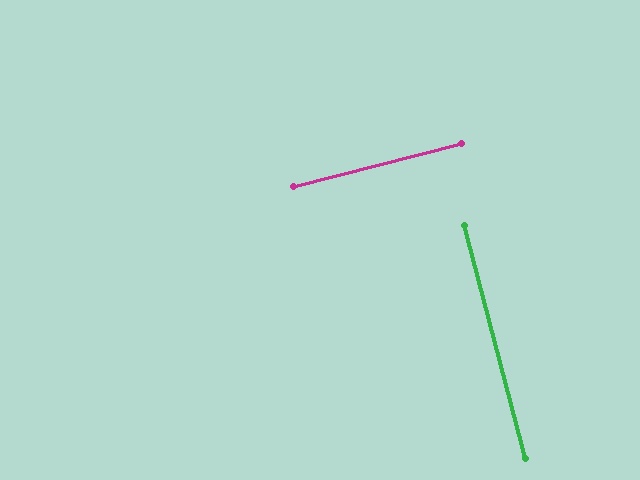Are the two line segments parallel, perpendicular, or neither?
Perpendicular — they meet at approximately 90°.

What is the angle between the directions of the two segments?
Approximately 90 degrees.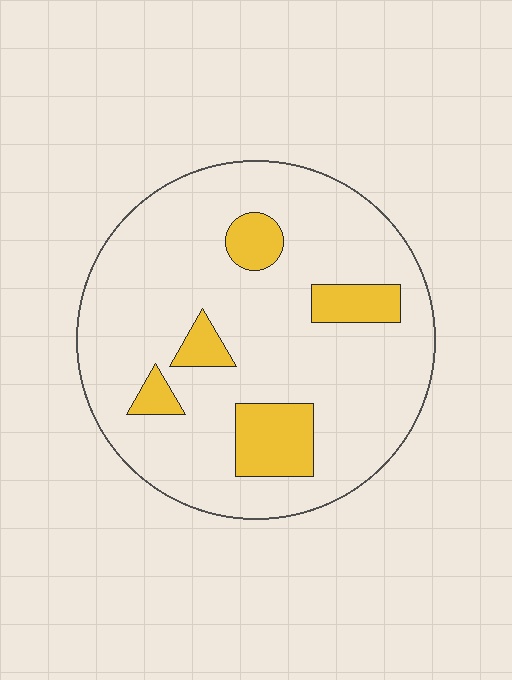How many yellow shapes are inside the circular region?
5.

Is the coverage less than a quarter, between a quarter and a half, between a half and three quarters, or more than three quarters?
Less than a quarter.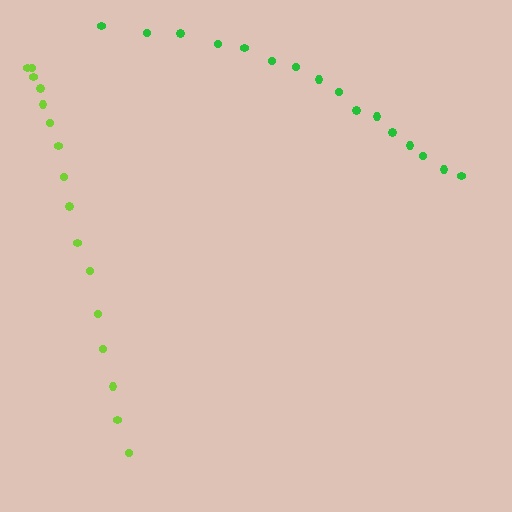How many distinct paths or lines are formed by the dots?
There are 2 distinct paths.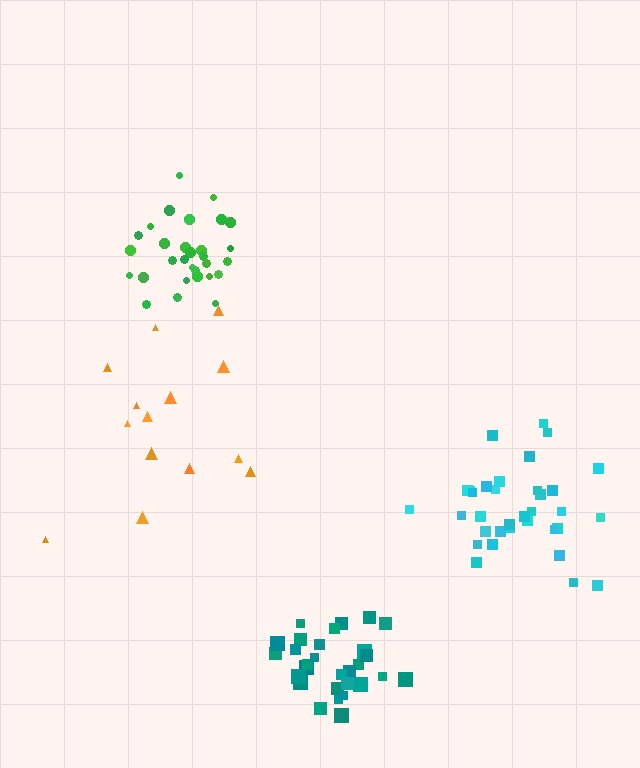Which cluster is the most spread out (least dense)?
Orange.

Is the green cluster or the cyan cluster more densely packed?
Green.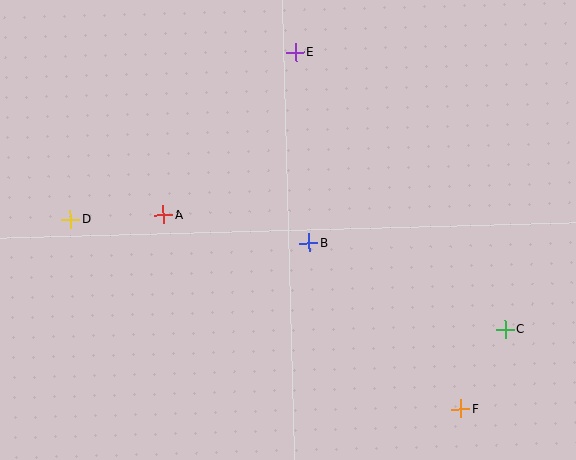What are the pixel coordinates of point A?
Point A is at (163, 215).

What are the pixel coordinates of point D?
Point D is at (70, 220).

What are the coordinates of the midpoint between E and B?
The midpoint between E and B is at (302, 148).